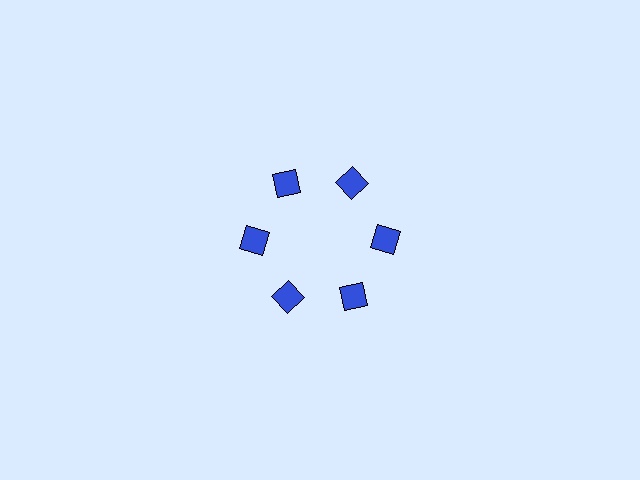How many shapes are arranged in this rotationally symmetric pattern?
There are 6 shapes, arranged in 6 groups of 1.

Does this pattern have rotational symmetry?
Yes, this pattern has 6-fold rotational symmetry. It looks the same after rotating 60 degrees around the center.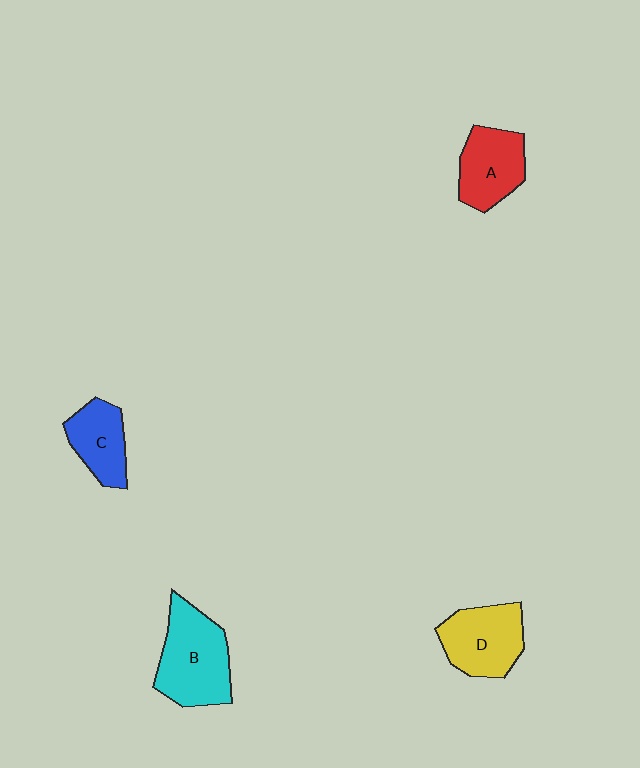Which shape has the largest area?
Shape B (cyan).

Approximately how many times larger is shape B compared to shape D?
Approximately 1.2 times.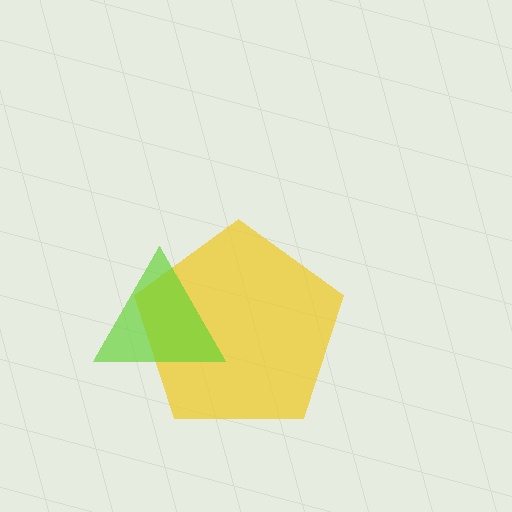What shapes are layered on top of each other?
The layered shapes are: a yellow pentagon, a lime triangle.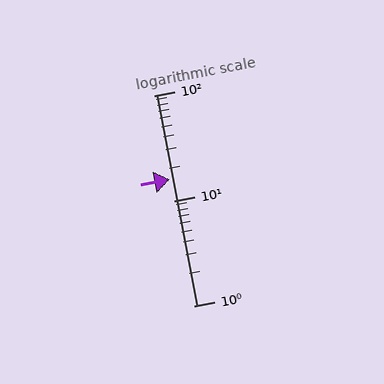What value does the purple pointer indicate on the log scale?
The pointer indicates approximately 16.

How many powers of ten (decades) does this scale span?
The scale spans 2 decades, from 1 to 100.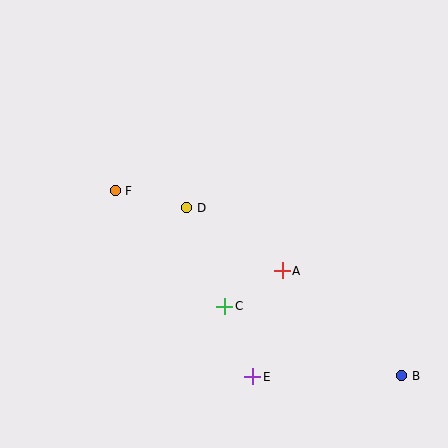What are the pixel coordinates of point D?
Point D is at (187, 208).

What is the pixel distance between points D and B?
The distance between D and B is 273 pixels.